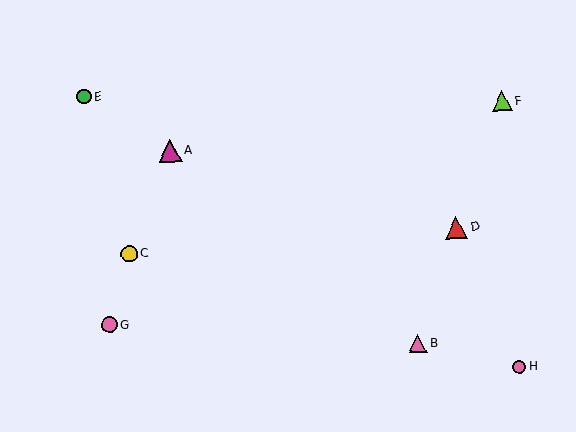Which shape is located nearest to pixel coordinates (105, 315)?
The pink circle (labeled G) at (109, 325) is nearest to that location.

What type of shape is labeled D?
Shape D is a red triangle.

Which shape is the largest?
The magenta triangle (labeled A) is the largest.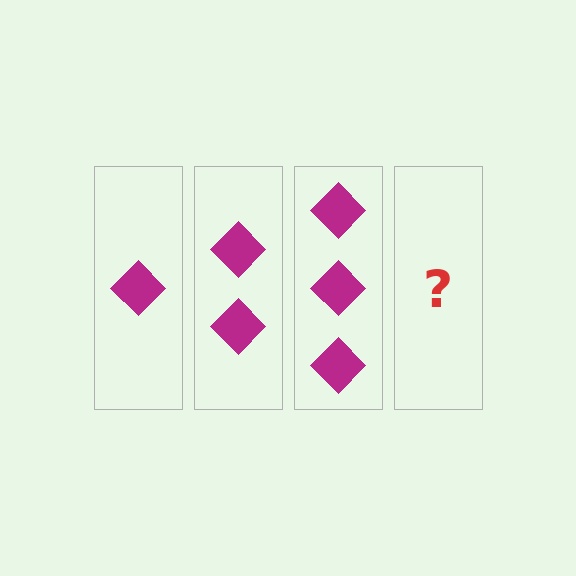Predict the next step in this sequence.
The next step is 4 diamonds.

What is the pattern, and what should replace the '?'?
The pattern is that each step adds one more diamond. The '?' should be 4 diamonds.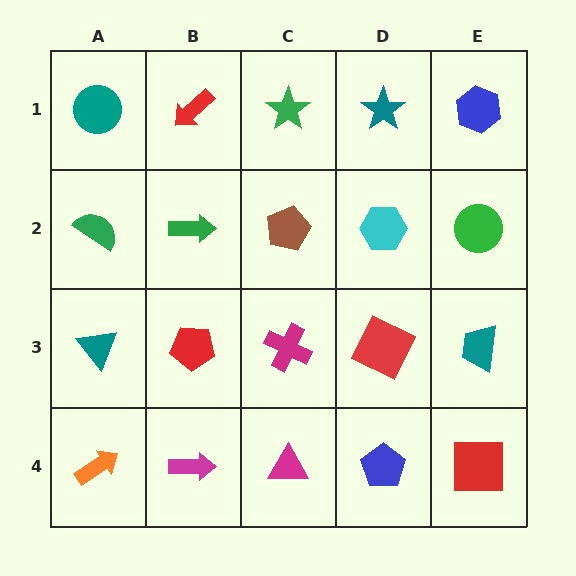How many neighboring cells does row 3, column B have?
4.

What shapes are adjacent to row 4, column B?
A red pentagon (row 3, column B), an orange arrow (row 4, column A), a magenta triangle (row 4, column C).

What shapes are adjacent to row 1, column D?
A cyan hexagon (row 2, column D), a green star (row 1, column C), a blue hexagon (row 1, column E).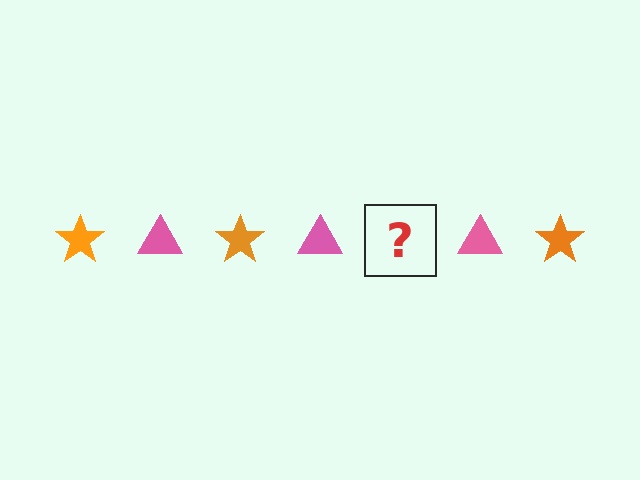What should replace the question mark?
The question mark should be replaced with an orange star.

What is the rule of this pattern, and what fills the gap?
The rule is that the pattern alternates between orange star and pink triangle. The gap should be filled with an orange star.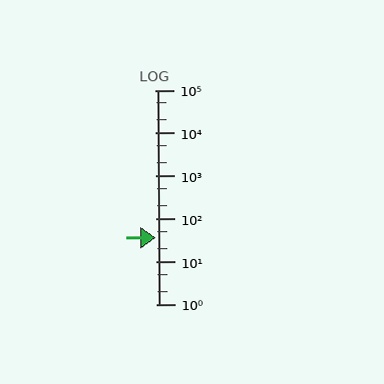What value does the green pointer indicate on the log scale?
The pointer indicates approximately 35.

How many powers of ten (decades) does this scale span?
The scale spans 5 decades, from 1 to 100000.